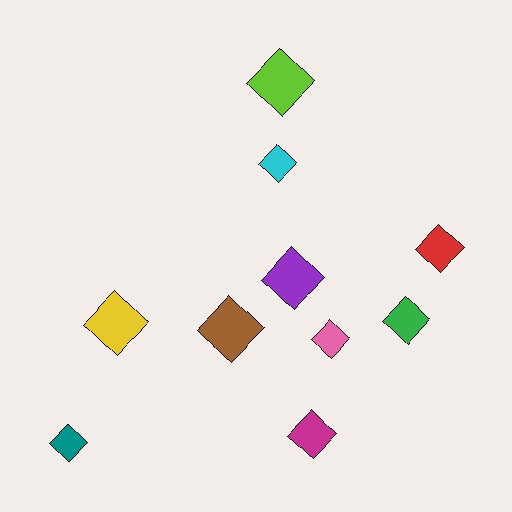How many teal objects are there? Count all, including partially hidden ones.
There is 1 teal object.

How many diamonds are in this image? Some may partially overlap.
There are 10 diamonds.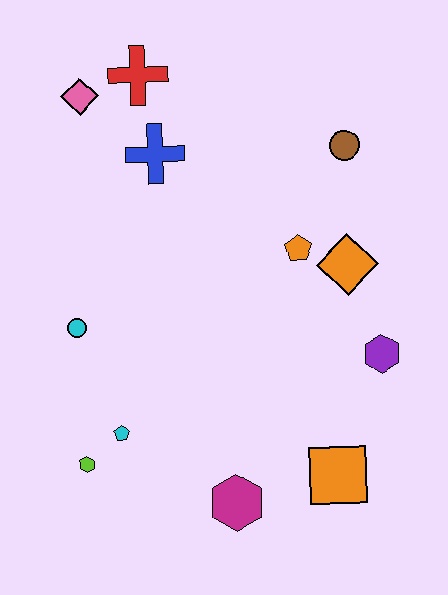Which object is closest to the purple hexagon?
The orange diamond is closest to the purple hexagon.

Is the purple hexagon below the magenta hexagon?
No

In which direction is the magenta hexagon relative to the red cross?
The magenta hexagon is below the red cross.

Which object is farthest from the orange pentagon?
The lime hexagon is farthest from the orange pentagon.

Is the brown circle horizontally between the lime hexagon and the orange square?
No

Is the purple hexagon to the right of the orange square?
Yes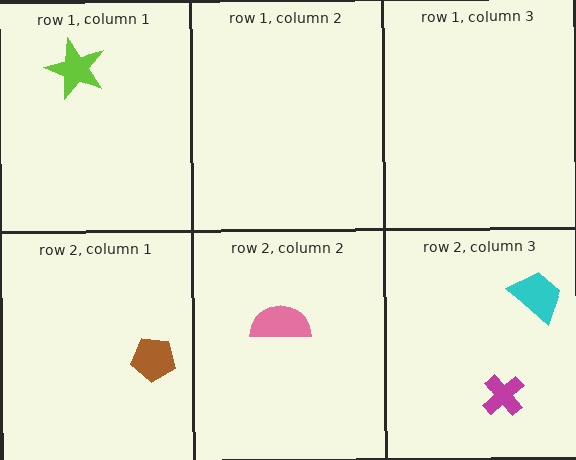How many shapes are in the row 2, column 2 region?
1.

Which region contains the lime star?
The row 1, column 1 region.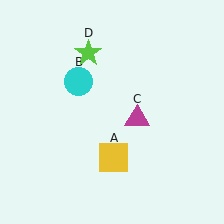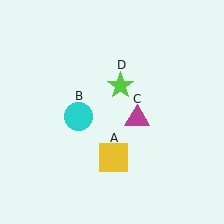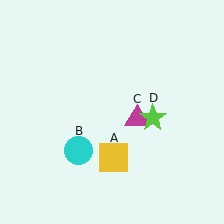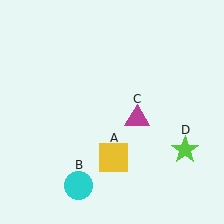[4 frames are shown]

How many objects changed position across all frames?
2 objects changed position: cyan circle (object B), lime star (object D).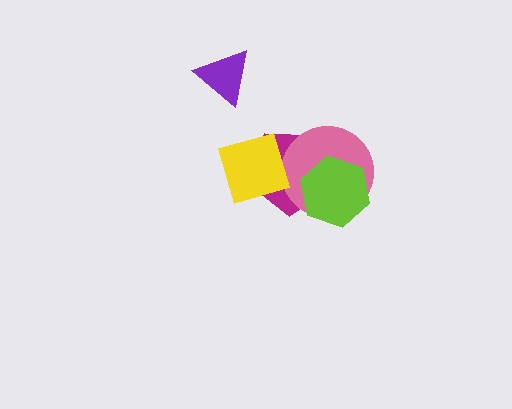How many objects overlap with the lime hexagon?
2 objects overlap with the lime hexagon.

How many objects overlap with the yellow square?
1 object overlaps with the yellow square.